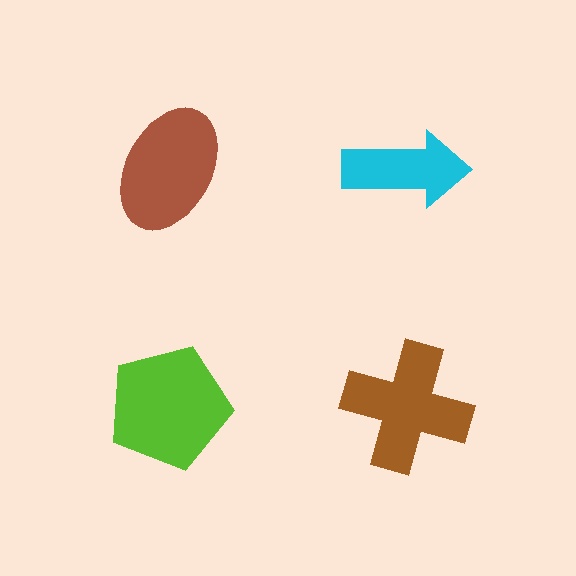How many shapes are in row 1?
2 shapes.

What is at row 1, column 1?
A brown ellipse.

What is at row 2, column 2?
A brown cross.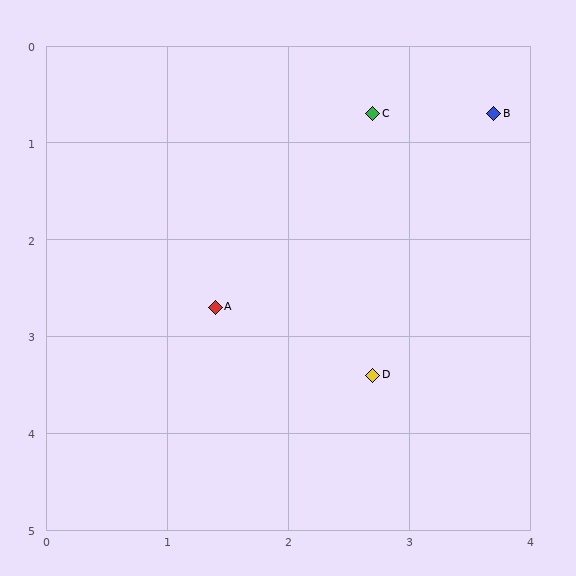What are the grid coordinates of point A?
Point A is at approximately (1.4, 2.7).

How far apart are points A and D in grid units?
Points A and D are about 1.5 grid units apart.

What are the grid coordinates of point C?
Point C is at approximately (2.7, 0.7).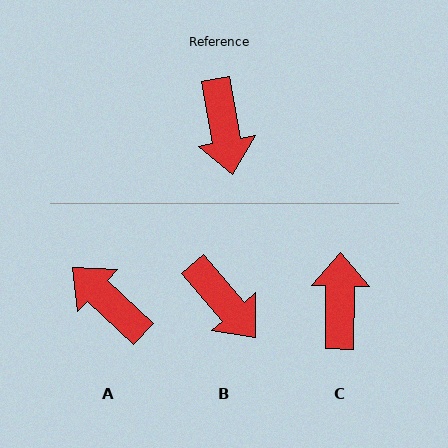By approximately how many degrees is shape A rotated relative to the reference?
Approximately 144 degrees clockwise.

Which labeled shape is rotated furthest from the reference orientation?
C, about 169 degrees away.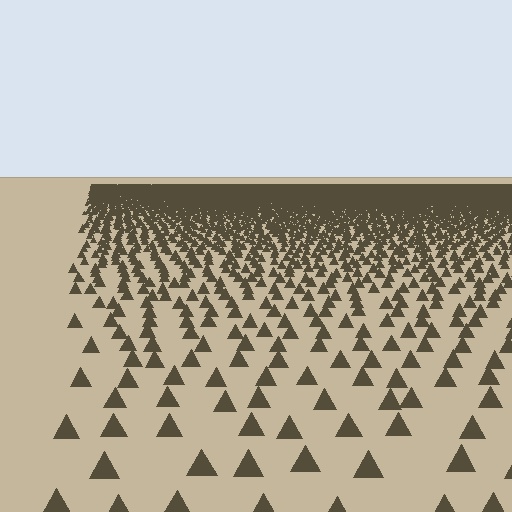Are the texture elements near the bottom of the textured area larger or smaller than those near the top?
Larger. Near the bottom, elements are closer to the viewer and appear at a bigger on-screen size.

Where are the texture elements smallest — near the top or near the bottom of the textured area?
Near the top.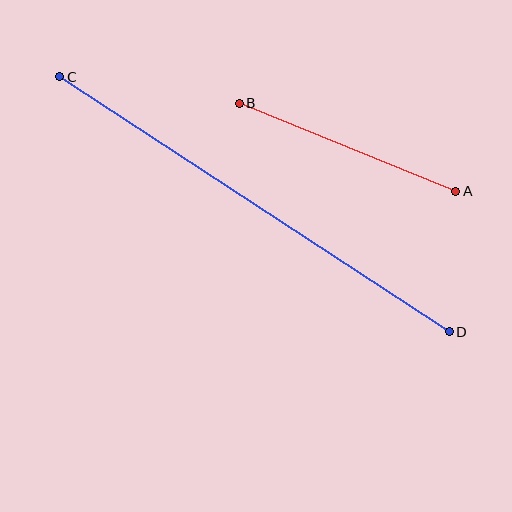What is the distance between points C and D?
The distance is approximately 465 pixels.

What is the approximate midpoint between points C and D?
The midpoint is at approximately (255, 204) pixels.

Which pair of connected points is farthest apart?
Points C and D are farthest apart.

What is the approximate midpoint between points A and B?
The midpoint is at approximately (347, 147) pixels.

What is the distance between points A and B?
The distance is approximately 233 pixels.